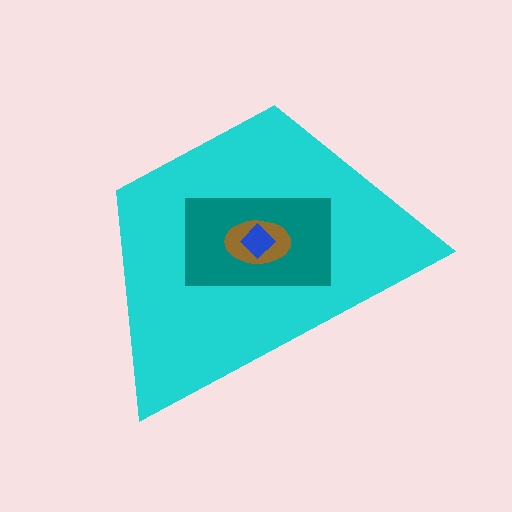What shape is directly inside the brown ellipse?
The blue diamond.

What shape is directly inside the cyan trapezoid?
The teal rectangle.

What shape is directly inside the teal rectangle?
The brown ellipse.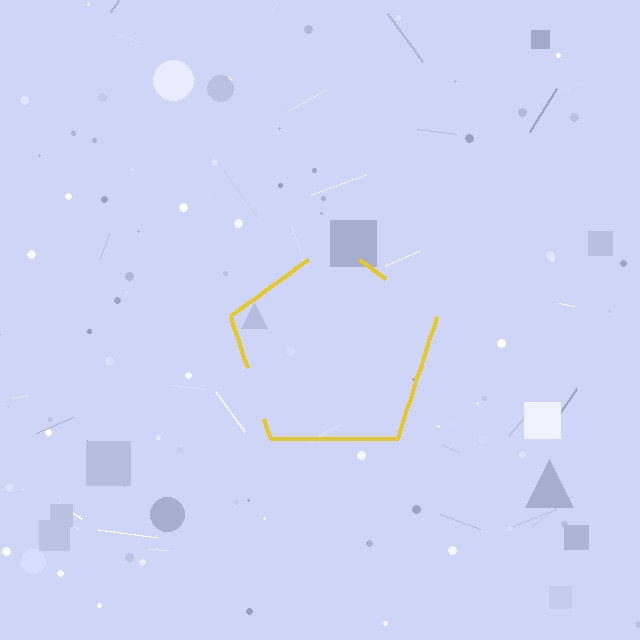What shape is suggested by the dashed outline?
The dashed outline suggests a pentagon.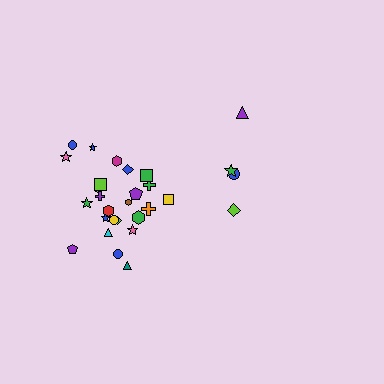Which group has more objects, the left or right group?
The left group.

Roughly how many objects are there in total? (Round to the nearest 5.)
Roughly 30 objects in total.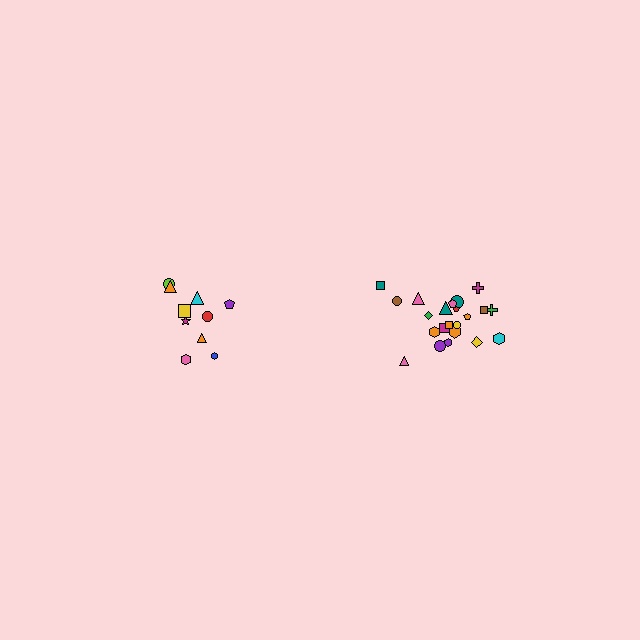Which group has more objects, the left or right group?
The right group.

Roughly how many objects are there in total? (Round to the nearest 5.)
Roughly 30 objects in total.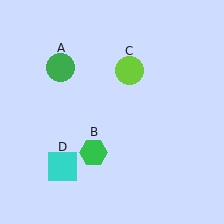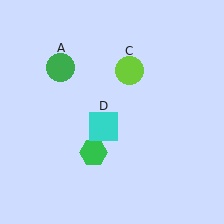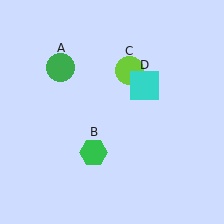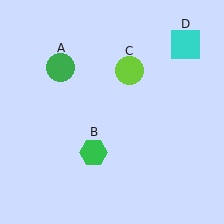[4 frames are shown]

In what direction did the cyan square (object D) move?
The cyan square (object D) moved up and to the right.